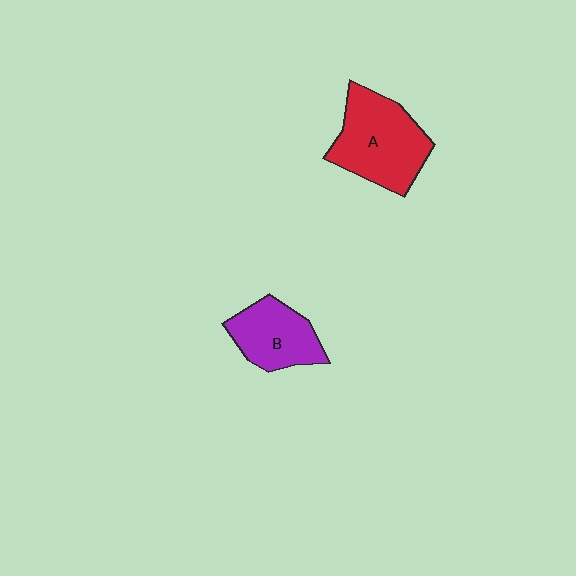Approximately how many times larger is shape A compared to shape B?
Approximately 1.4 times.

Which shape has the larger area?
Shape A (red).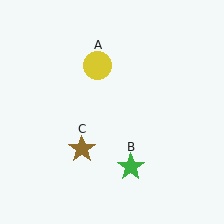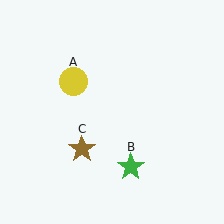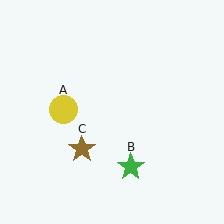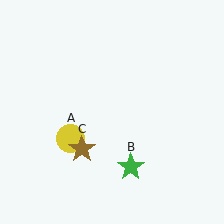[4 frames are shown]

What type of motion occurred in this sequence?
The yellow circle (object A) rotated counterclockwise around the center of the scene.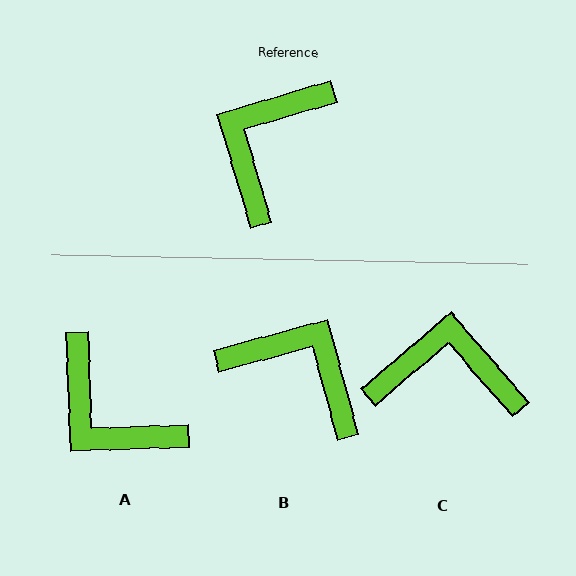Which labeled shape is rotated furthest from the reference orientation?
B, about 92 degrees away.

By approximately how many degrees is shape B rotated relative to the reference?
Approximately 92 degrees clockwise.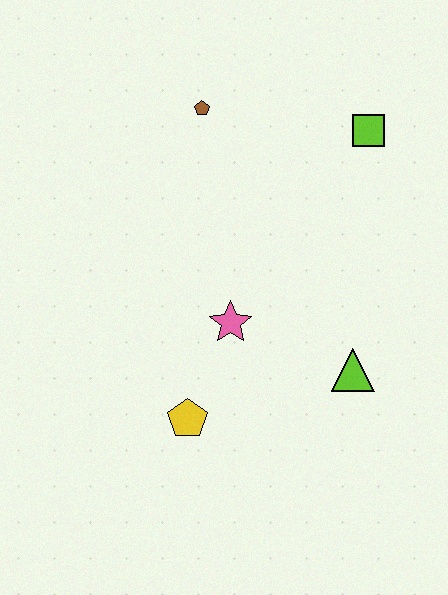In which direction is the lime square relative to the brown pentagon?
The lime square is to the right of the brown pentagon.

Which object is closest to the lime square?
The brown pentagon is closest to the lime square.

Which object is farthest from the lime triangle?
The brown pentagon is farthest from the lime triangle.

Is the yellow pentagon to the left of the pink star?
Yes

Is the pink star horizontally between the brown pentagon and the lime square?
Yes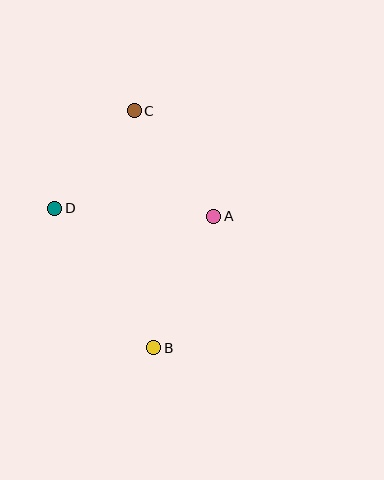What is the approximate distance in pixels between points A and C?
The distance between A and C is approximately 132 pixels.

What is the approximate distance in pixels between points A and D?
The distance between A and D is approximately 159 pixels.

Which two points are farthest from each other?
Points B and C are farthest from each other.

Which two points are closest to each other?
Points C and D are closest to each other.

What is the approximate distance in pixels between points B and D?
The distance between B and D is approximately 171 pixels.